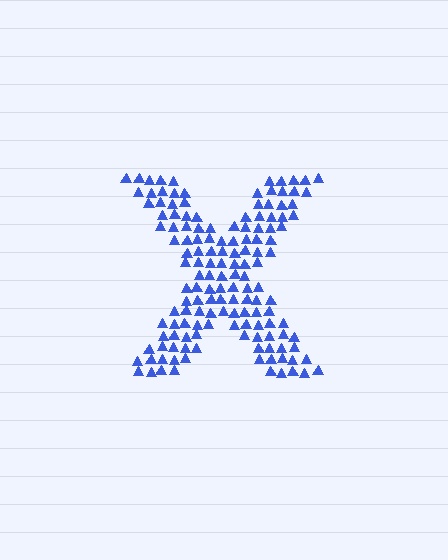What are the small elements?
The small elements are triangles.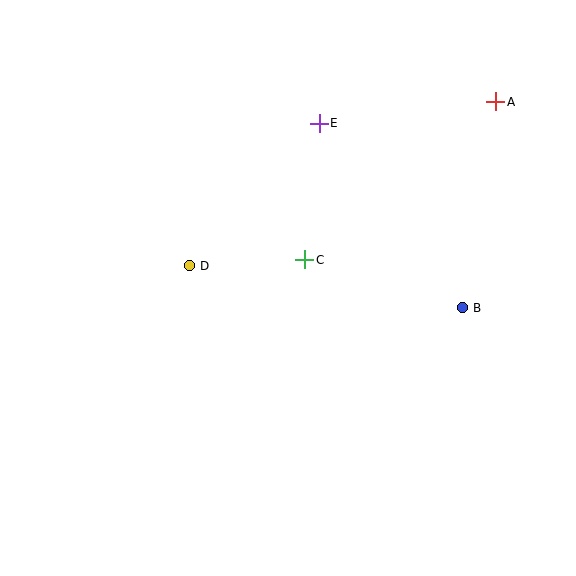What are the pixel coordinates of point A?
Point A is at (496, 102).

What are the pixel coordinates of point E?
Point E is at (319, 124).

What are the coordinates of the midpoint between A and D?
The midpoint between A and D is at (342, 184).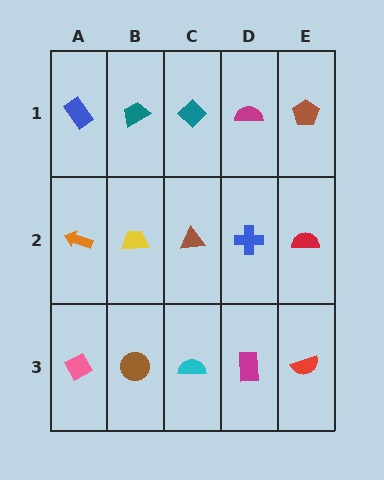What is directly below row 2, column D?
A magenta rectangle.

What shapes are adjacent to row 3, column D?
A blue cross (row 2, column D), a cyan semicircle (row 3, column C), a red semicircle (row 3, column E).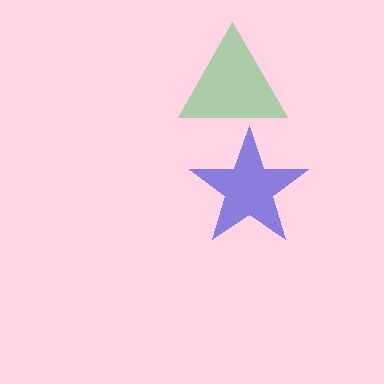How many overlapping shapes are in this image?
There are 2 overlapping shapes in the image.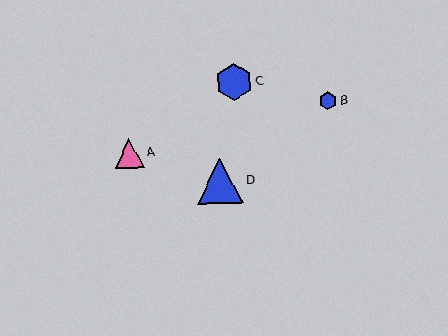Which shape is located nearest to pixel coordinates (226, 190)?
The blue triangle (labeled D) at (220, 181) is nearest to that location.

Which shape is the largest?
The blue triangle (labeled D) is the largest.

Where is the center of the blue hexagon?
The center of the blue hexagon is at (234, 82).